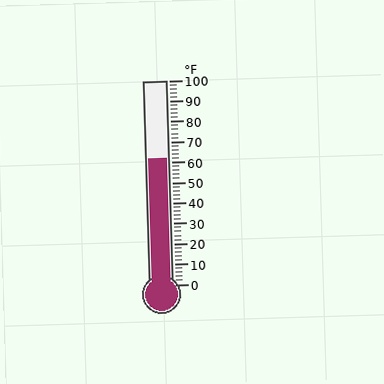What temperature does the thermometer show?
The thermometer shows approximately 62°F.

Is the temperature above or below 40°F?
The temperature is above 40°F.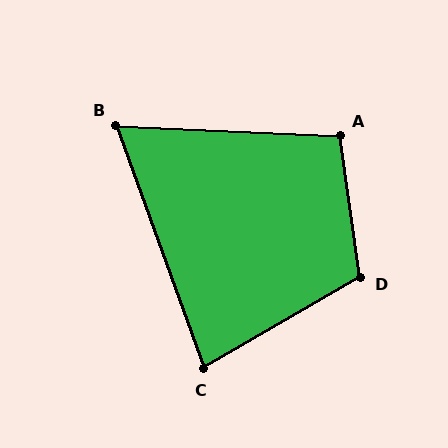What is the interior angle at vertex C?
Approximately 80 degrees (acute).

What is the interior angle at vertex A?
Approximately 100 degrees (obtuse).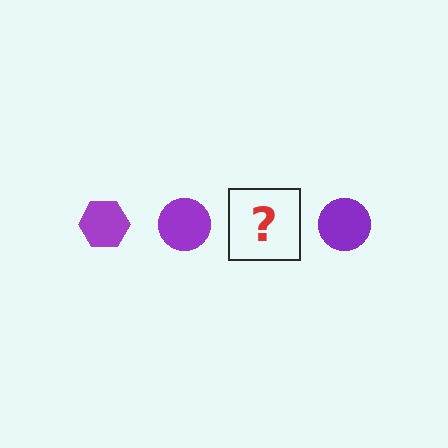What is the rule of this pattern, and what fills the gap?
The rule is that the pattern cycles through hexagon, circle shapes in purple. The gap should be filled with a purple hexagon.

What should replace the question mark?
The question mark should be replaced with a purple hexagon.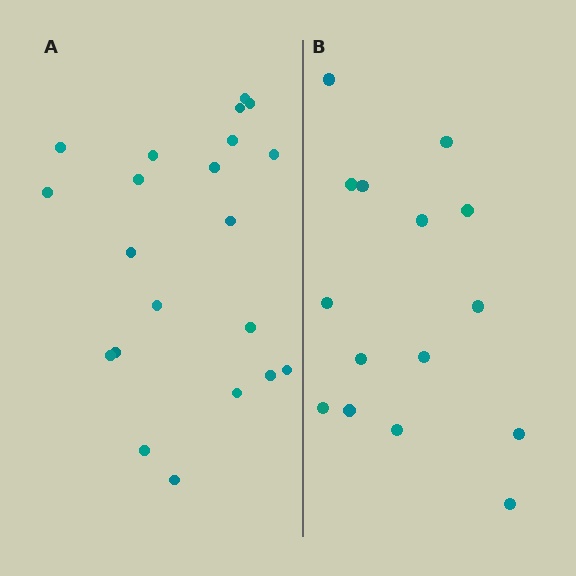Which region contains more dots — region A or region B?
Region A (the left region) has more dots.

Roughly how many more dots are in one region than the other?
Region A has about 6 more dots than region B.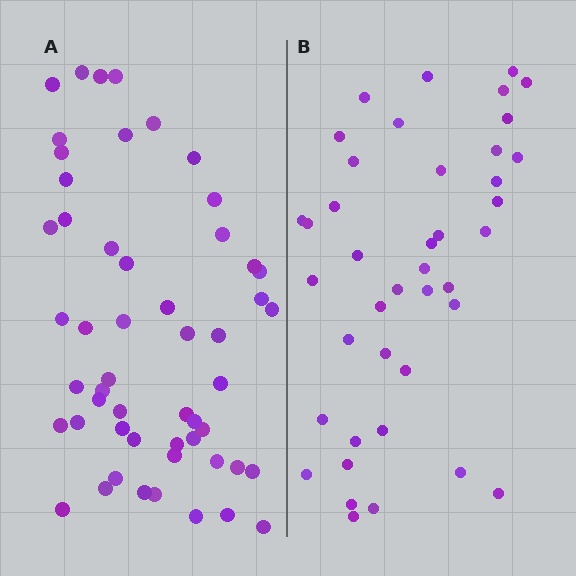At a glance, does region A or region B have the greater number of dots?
Region A (the left region) has more dots.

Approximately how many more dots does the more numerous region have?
Region A has roughly 12 or so more dots than region B.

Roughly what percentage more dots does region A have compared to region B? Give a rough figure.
About 30% more.